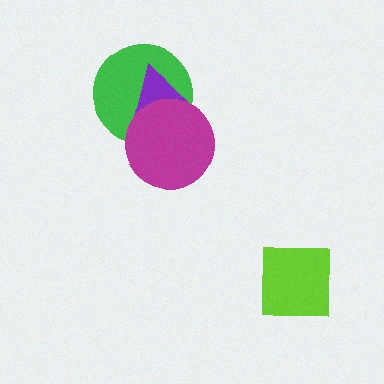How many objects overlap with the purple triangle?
2 objects overlap with the purple triangle.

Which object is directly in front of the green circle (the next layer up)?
The purple triangle is directly in front of the green circle.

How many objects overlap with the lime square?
0 objects overlap with the lime square.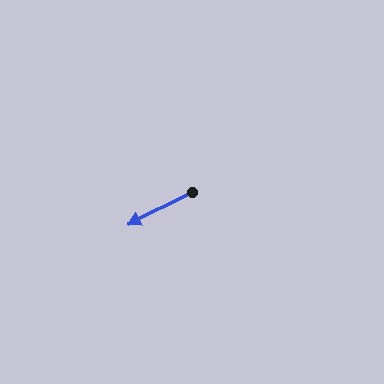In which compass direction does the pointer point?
Southwest.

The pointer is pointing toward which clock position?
Roughly 8 o'clock.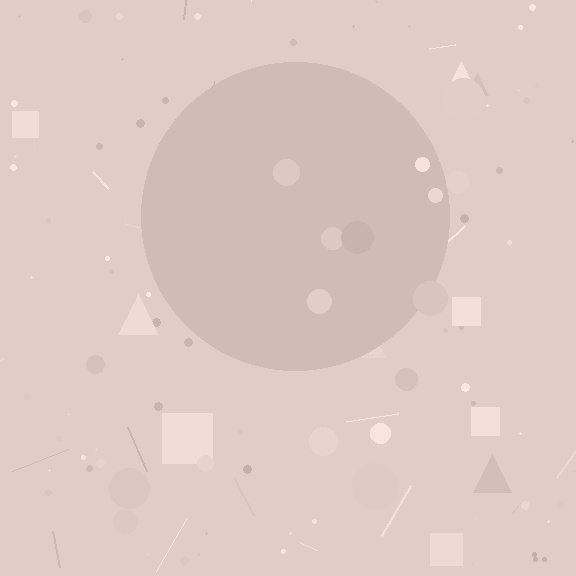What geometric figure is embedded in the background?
A circle is embedded in the background.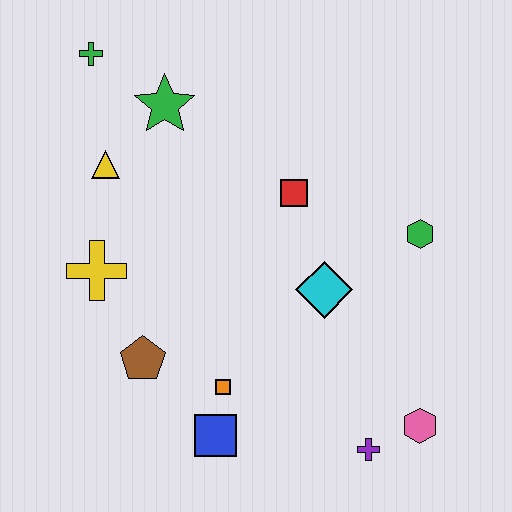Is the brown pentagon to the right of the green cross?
Yes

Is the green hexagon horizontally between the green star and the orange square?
No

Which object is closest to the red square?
The cyan diamond is closest to the red square.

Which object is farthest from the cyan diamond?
The green cross is farthest from the cyan diamond.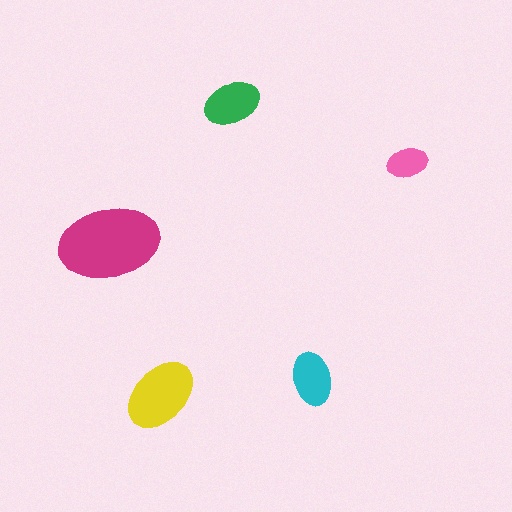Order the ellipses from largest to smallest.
the magenta one, the yellow one, the green one, the cyan one, the pink one.